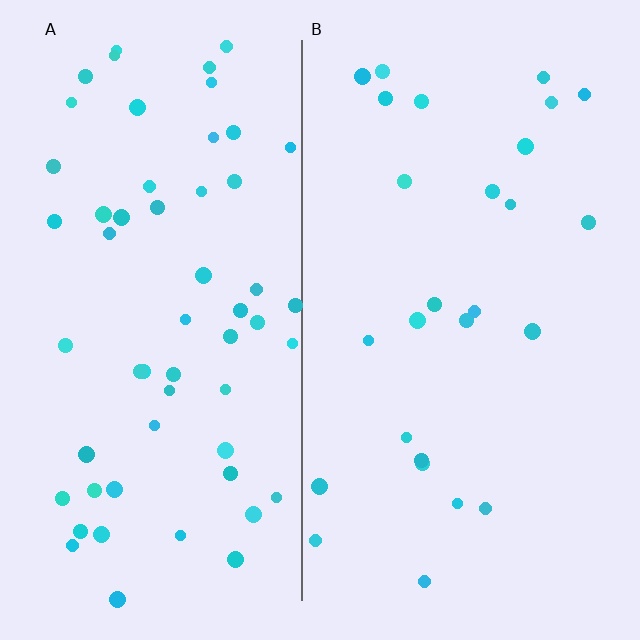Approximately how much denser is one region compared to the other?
Approximately 2.2× — region A over region B.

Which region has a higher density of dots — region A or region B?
A (the left).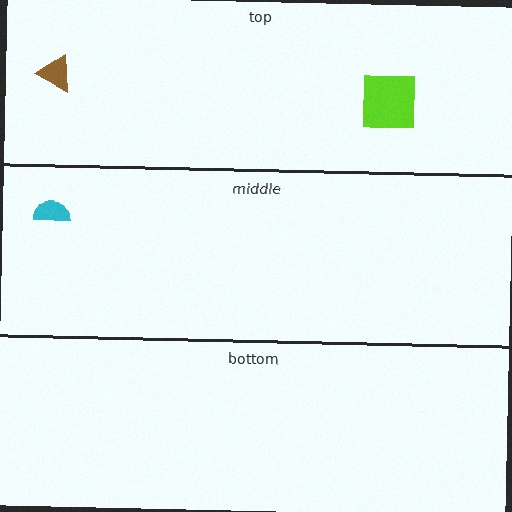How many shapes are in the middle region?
1.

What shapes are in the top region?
The lime square, the brown triangle.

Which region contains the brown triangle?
The top region.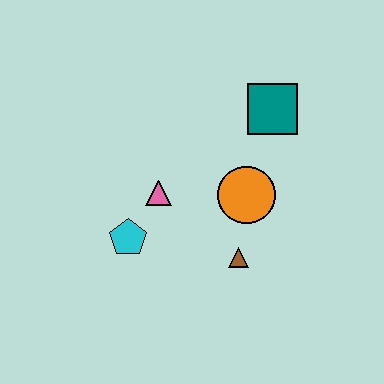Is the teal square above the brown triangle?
Yes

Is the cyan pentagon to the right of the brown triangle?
No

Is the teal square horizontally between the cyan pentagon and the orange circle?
No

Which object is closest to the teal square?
The orange circle is closest to the teal square.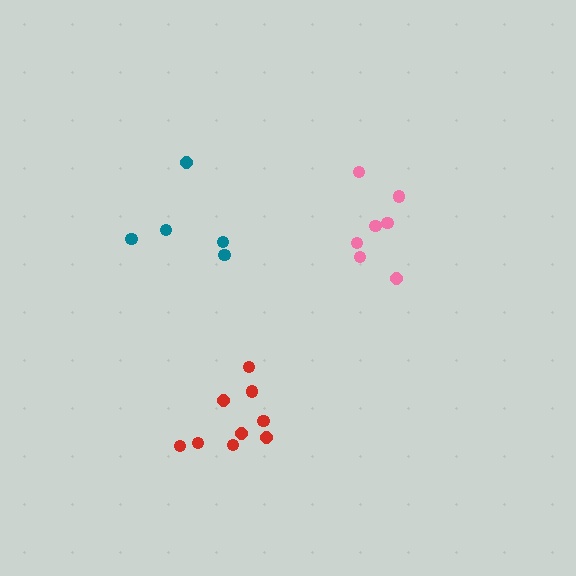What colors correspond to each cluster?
The clusters are colored: pink, teal, red.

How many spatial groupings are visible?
There are 3 spatial groupings.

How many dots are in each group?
Group 1: 7 dots, Group 2: 5 dots, Group 3: 9 dots (21 total).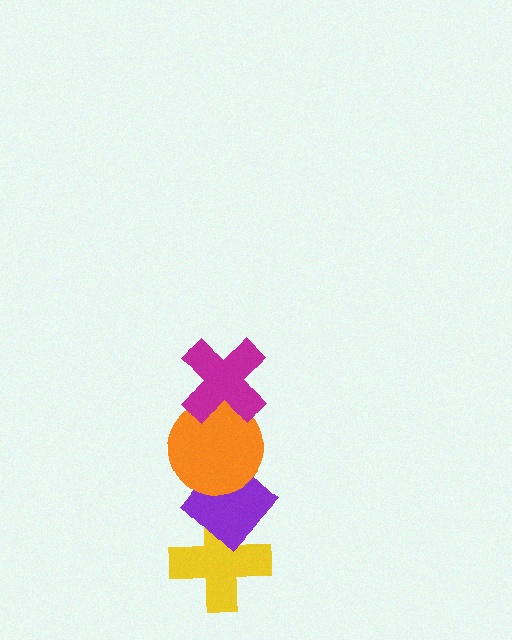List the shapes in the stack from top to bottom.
From top to bottom: the magenta cross, the orange circle, the purple diamond, the yellow cross.